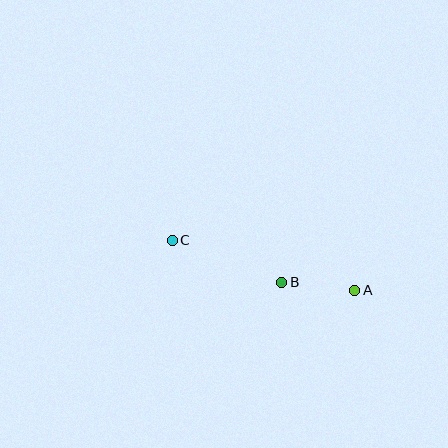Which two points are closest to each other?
Points A and B are closest to each other.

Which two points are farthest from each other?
Points A and C are farthest from each other.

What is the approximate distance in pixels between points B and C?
The distance between B and C is approximately 118 pixels.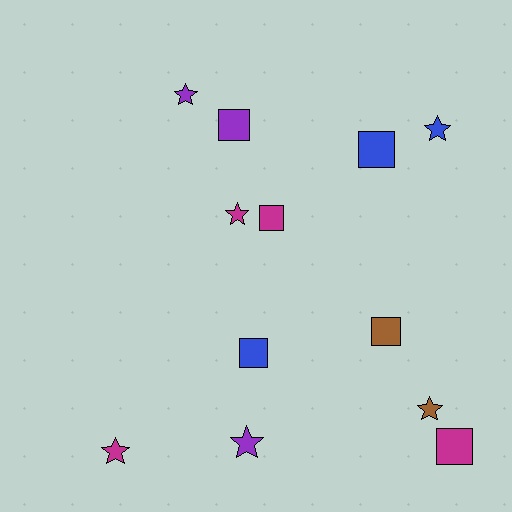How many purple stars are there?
There are 2 purple stars.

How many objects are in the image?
There are 12 objects.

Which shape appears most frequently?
Square, with 6 objects.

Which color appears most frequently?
Magenta, with 4 objects.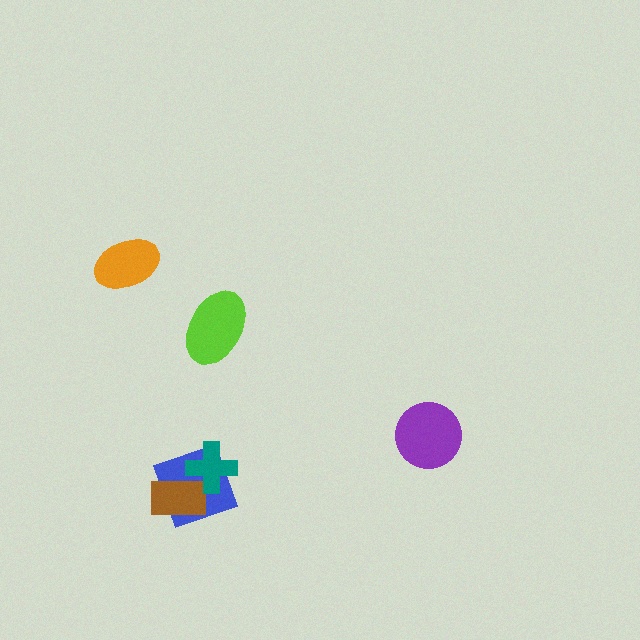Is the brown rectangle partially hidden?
Yes, it is partially covered by another shape.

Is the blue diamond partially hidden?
Yes, it is partially covered by another shape.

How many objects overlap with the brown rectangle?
2 objects overlap with the brown rectangle.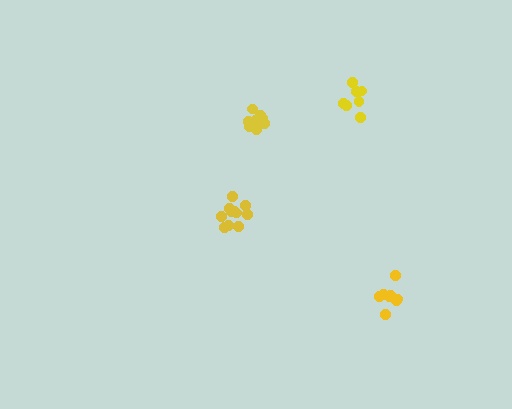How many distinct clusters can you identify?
There are 4 distinct clusters.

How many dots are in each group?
Group 1: 8 dots, Group 2: 10 dots, Group 3: 7 dots, Group 4: 11 dots (36 total).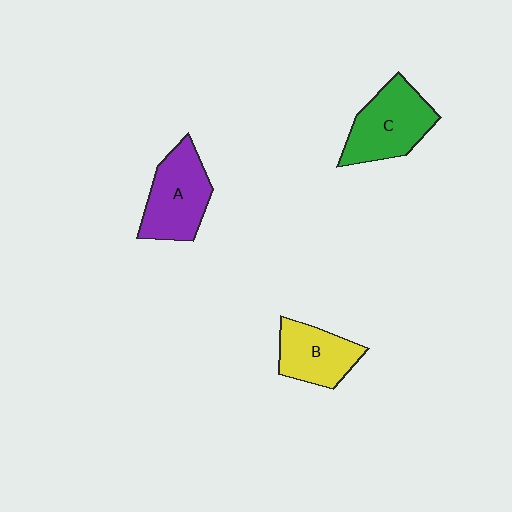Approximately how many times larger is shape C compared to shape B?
Approximately 1.3 times.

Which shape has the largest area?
Shape C (green).